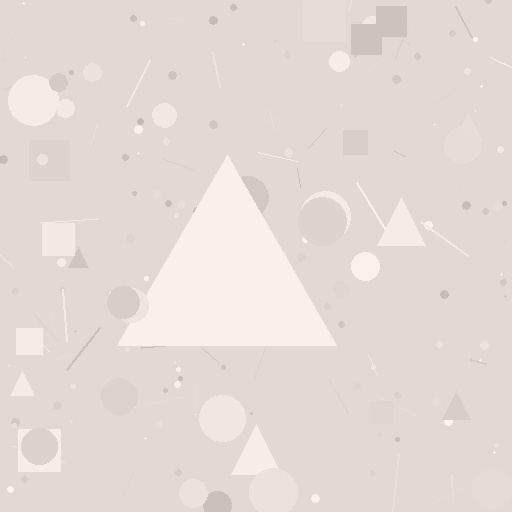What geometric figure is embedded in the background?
A triangle is embedded in the background.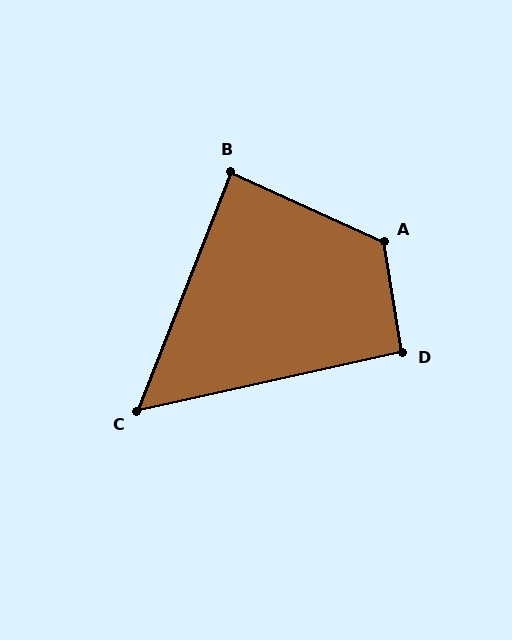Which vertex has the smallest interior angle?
C, at approximately 56 degrees.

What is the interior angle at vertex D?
Approximately 93 degrees (approximately right).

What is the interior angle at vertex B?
Approximately 87 degrees (approximately right).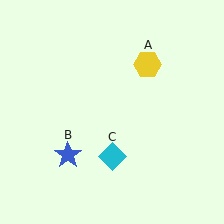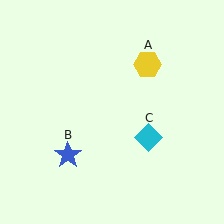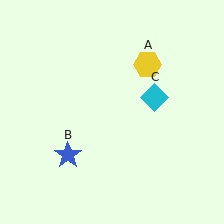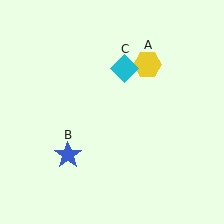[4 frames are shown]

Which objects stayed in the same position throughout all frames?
Yellow hexagon (object A) and blue star (object B) remained stationary.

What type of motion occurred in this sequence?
The cyan diamond (object C) rotated counterclockwise around the center of the scene.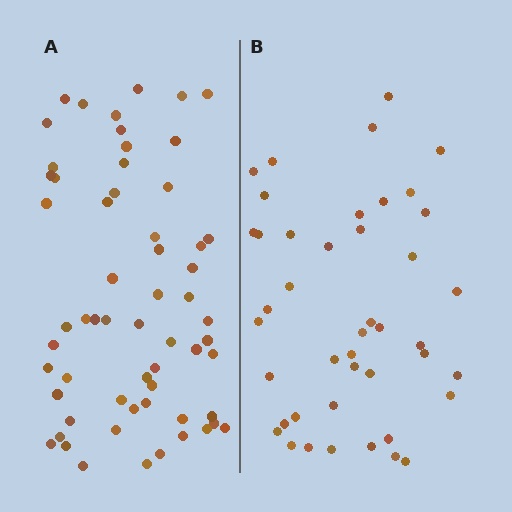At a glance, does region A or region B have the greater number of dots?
Region A (the left region) has more dots.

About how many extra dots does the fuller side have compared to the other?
Region A has approximately 15 more dots than region B.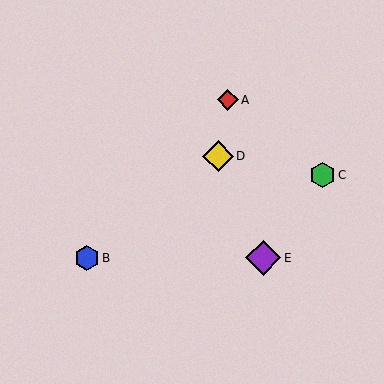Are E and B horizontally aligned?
Yes, both are at y≈258.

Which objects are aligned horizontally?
Objects B, E are aligned horizontally.